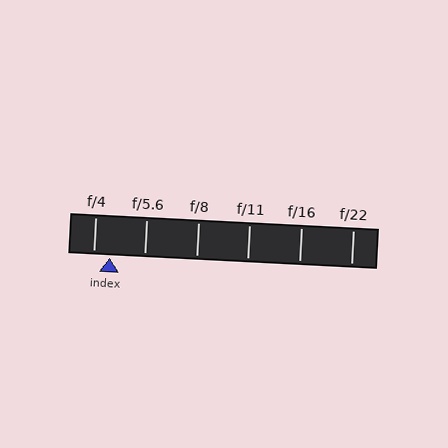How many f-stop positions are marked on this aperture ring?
There are 6 f-stop positions marked.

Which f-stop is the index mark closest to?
The index mark is closest to f/4.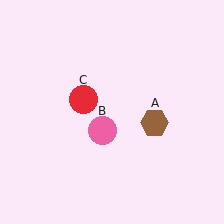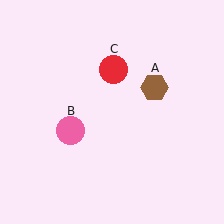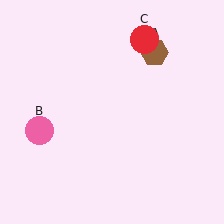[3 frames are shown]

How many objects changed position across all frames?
3 objects changed position: brown hexagon (object A), pink circle (object B), red circle (object C).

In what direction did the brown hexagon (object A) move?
The brown hexagon (object A) moved up.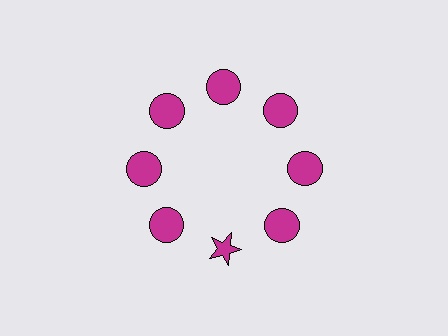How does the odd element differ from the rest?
It has a different shape: star instead of circle.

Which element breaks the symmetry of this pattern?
The magenta star at roughly the 6 o'clock position breaks the symmetry. All other shapes are magenta circles.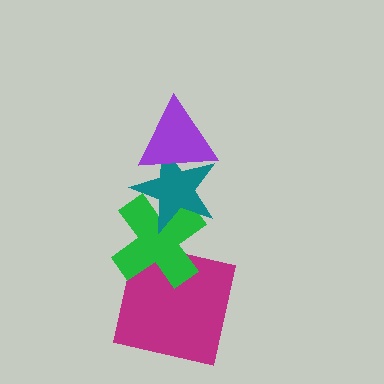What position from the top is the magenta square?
The magenta square is 4th from the top.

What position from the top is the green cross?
The green cross is 3rd from the top.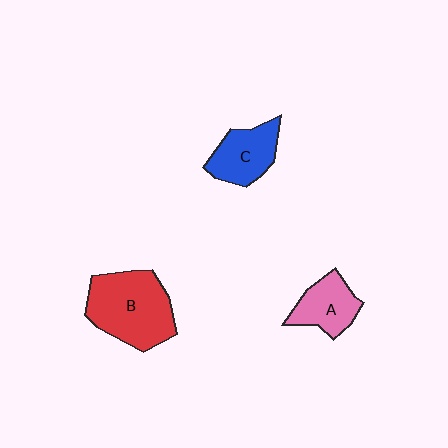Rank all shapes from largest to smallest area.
From largest to smallest: B (red), C (blue), A (pink).